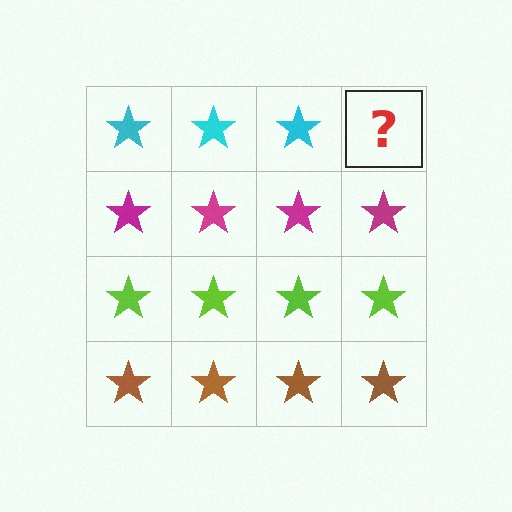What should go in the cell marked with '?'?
The missing cell should contain a cyan star.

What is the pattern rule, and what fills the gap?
The rule is that each row has a consistent color. The gap should be filled with a cyan star.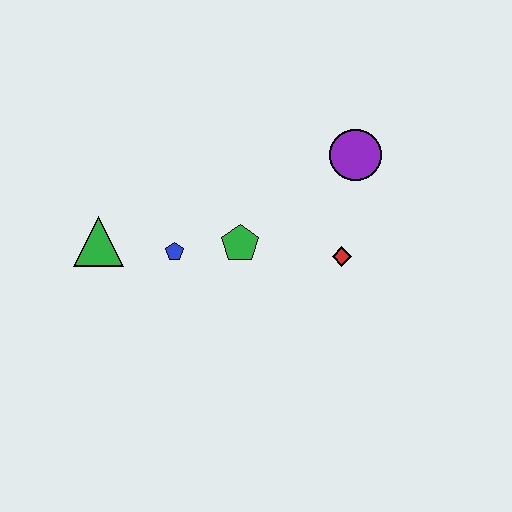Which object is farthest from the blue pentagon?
The purple circle is farthest from the blue pentagon.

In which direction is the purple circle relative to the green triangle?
The purple circle is to the right of the green triangle.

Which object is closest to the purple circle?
The red diamond is closest to the purple circle.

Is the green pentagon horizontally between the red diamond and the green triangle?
Yes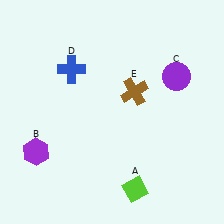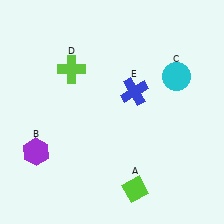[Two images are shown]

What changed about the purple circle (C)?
In Image 1, C is purple. In Image 2, it changed to cyan.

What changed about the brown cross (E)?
In Image 1, E is brown. In Image 2, it changed to blue.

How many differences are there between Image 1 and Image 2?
There are 3 differences between the two images.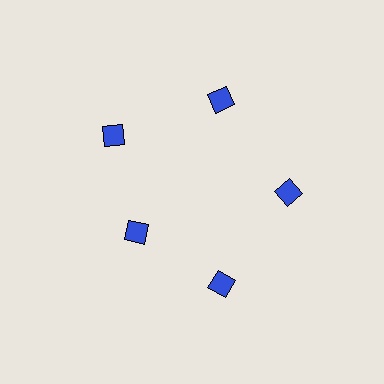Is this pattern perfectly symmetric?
No. The 5 blue squares are arranged in a ring, but one element near the 8 o'clock position is pulled inward toward the center, breaking the 5-fold rotational symmetry.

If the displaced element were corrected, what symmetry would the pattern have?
It would have 5-fold rotational symmetry — the pattern would map onto itself every 72 degrees.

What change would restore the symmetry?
The symmetry would be restored by moving it outward, back onto the ring so that all 5 squares sit at equal angles and equal distance from the center.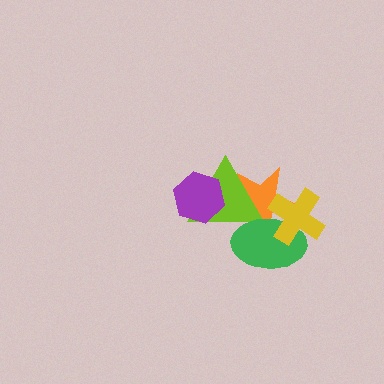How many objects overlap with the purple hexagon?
1 object overlaps with the purple hexagon.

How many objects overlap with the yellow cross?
2 objects overlap with the yellow cross.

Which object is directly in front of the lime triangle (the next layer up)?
The green ellipse is directly in front of the lime triangle.